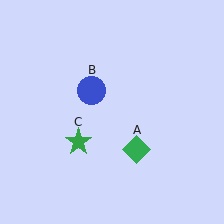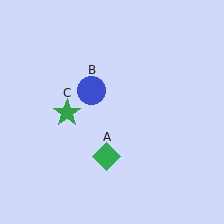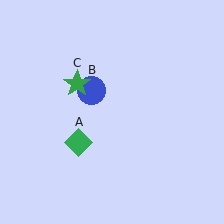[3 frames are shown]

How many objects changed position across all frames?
2 objects changed position: green diamond (object A), green star (object C).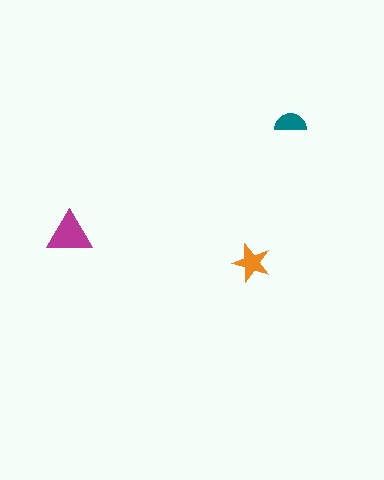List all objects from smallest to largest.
The teal semicircle, the orange star, the magenta triangle.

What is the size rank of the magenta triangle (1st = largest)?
1st.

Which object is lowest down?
The orange star is bottommost.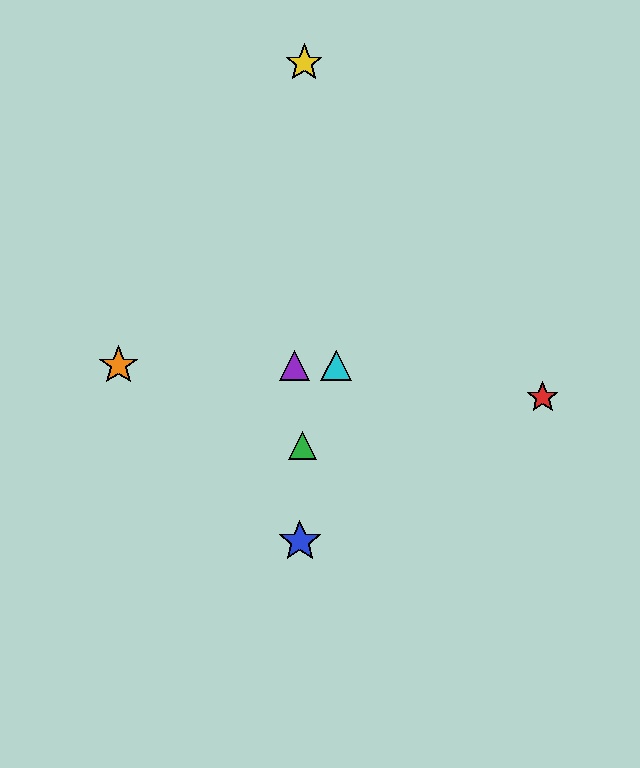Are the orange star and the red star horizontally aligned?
No, the orange star is at y≈365 and the red star is at y≈398.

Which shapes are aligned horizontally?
The purple triangle, the orange star, the cyan triangle are aligned horizontally.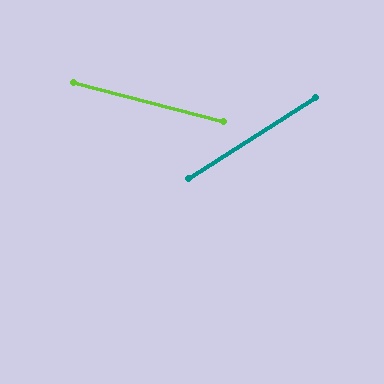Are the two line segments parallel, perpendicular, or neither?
Neither parallel nor perpendicular — they differ by about 47°.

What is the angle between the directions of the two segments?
Approximately 47 degrees.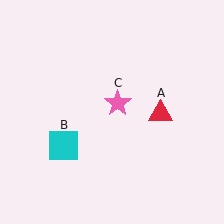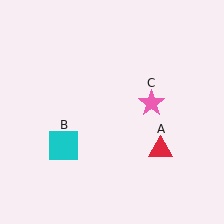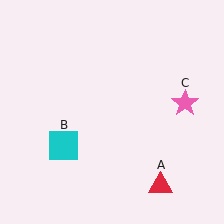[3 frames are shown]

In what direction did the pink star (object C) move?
The pink star (object C) moved right.